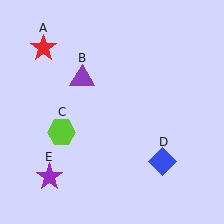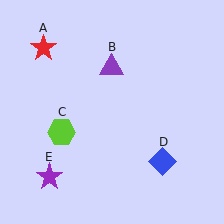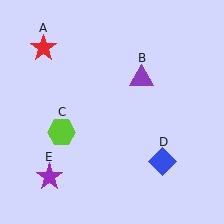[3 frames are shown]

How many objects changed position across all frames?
1 object changed position: purple triangle (object B).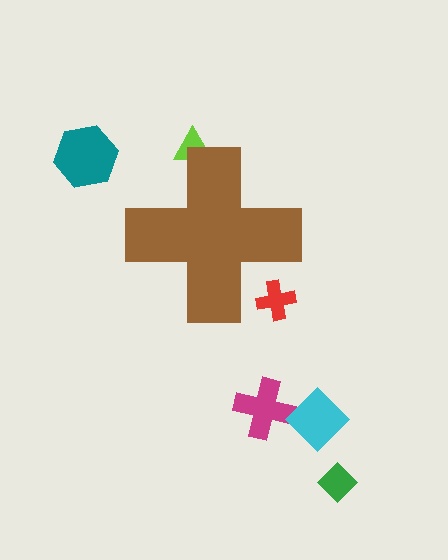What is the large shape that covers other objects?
A brown cross.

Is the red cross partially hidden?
Yes, the red cross is partially hidden behind the brown cross.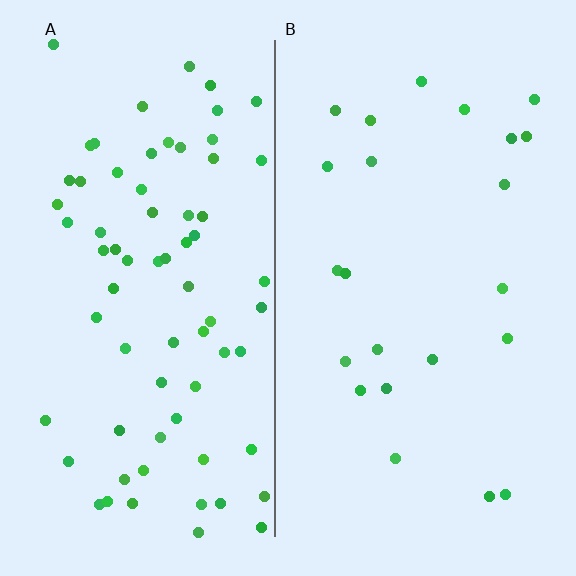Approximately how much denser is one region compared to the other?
Approximately 3.1× — region A over region B.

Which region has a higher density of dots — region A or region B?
A (the left).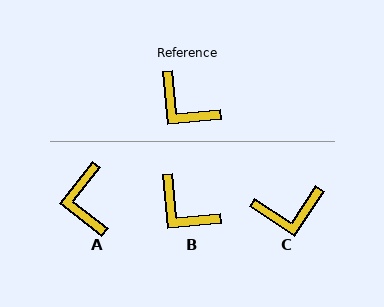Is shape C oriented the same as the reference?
No, it is off by about 52 degrees.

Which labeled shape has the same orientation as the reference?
B.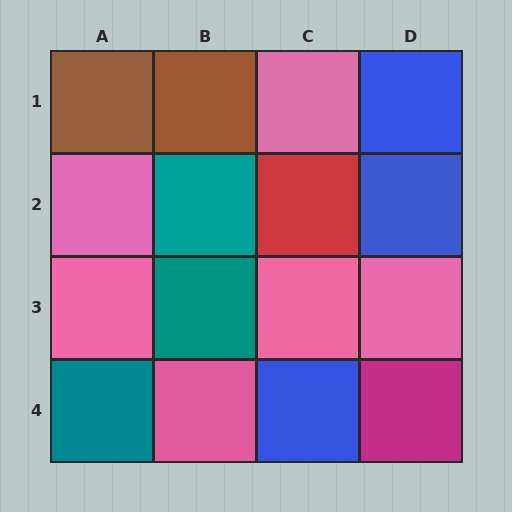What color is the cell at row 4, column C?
Blue.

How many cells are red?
1 cell is red.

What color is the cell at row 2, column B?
Teal.